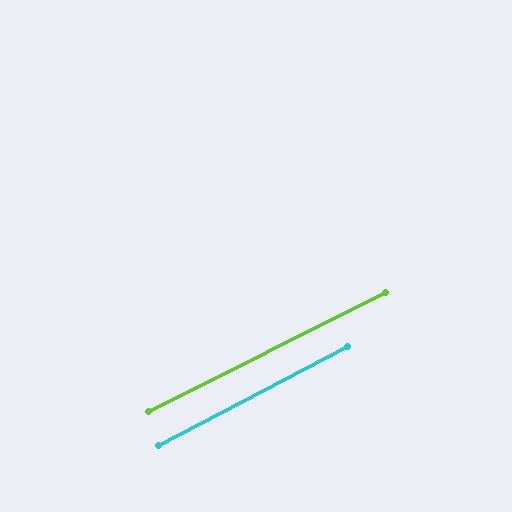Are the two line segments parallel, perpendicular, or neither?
Parallel — their directions differ by only 0.9°.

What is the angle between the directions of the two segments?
Approximately 1 degree.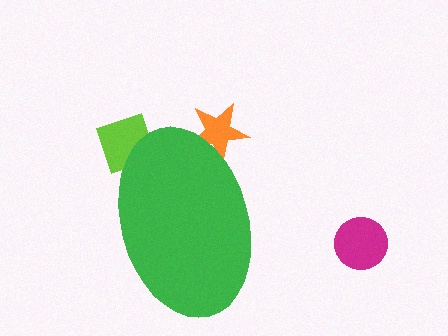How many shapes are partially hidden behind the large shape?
2 shapes are partially hidden.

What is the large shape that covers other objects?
A green ellipse.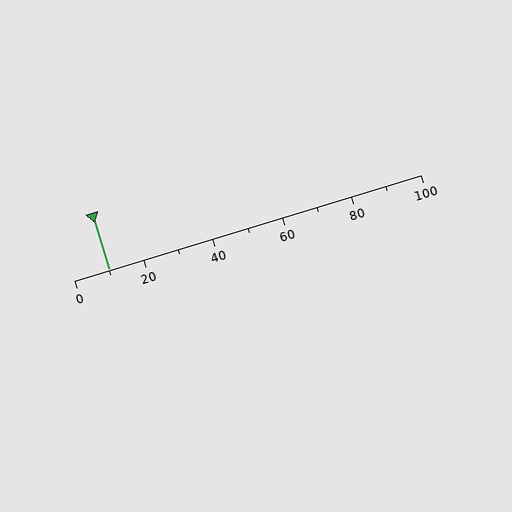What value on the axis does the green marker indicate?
The marker indicates approximately 10.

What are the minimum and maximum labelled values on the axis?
The axis runs from 0 to 100.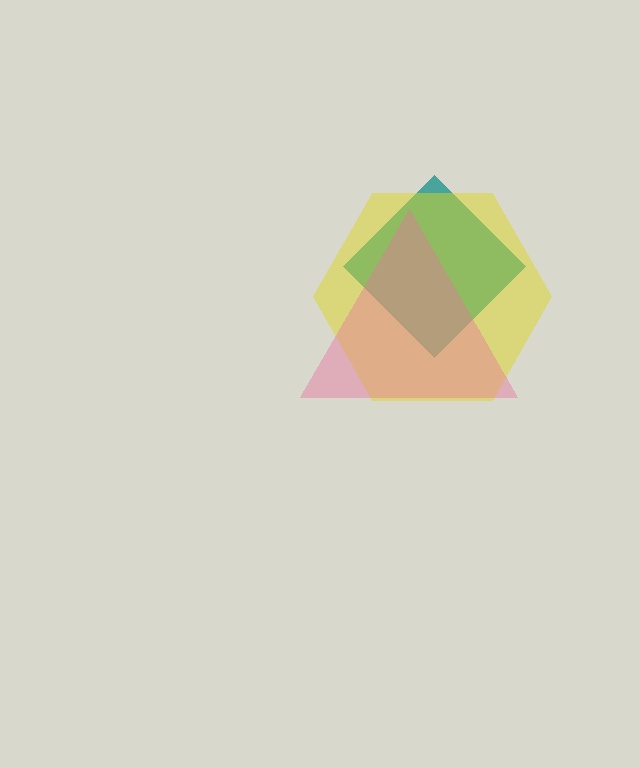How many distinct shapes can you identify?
There are 3 distinct shapes: a teal diamond, a yellow hexagon, a pink triangle.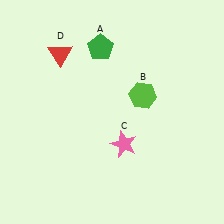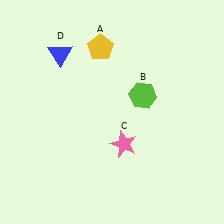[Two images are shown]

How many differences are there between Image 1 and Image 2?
There are 2 differences between the two images.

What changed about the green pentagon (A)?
In Image 1, A is green. In Image 2, it changed to yellow.